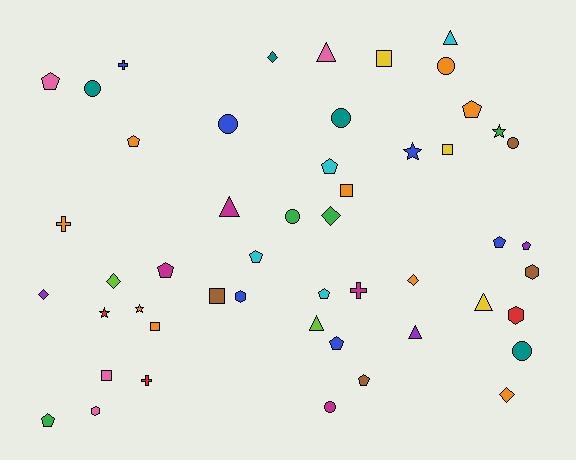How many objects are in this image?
There are 50 objects.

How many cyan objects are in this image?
There are 4 cyan objects.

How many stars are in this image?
There are 4 stars.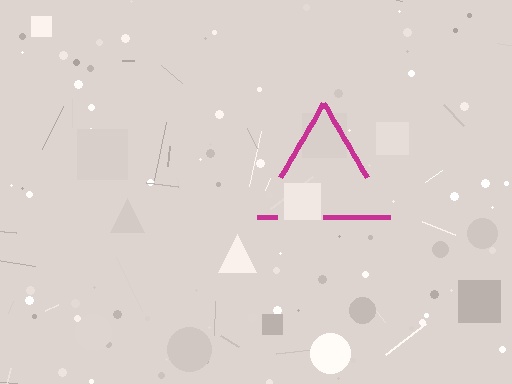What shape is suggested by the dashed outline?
The dashed outline suggests a triangle.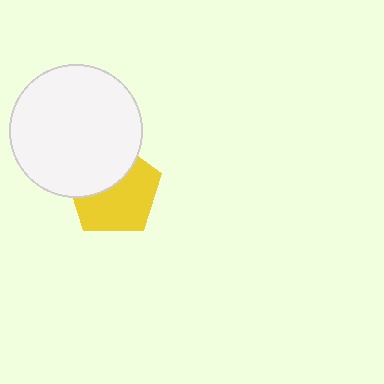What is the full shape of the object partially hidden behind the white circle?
The partially hidden object is a yellow pentagon.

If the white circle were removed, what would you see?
You would see the complete yellow pentagon.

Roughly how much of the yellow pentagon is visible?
About half of it is visible (roughly 61%).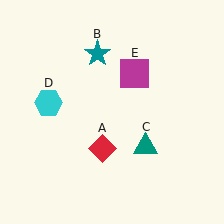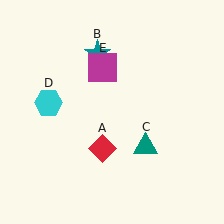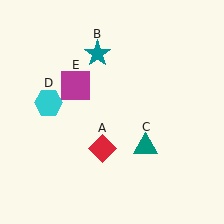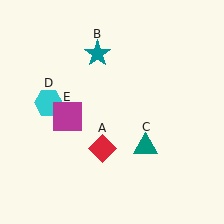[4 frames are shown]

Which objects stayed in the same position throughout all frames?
Red diamond (object A) and teal star (object B) and teal triangle (object C) and cyan hexagon (object D) remained stationary.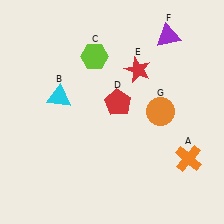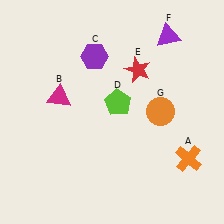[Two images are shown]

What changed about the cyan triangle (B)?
In Image 1, B is cyan. In Image 2, it changed to magenta.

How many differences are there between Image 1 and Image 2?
There are 3 differences between the two images.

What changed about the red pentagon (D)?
In Image 1, D is red. In Image 2, it changed to lime.